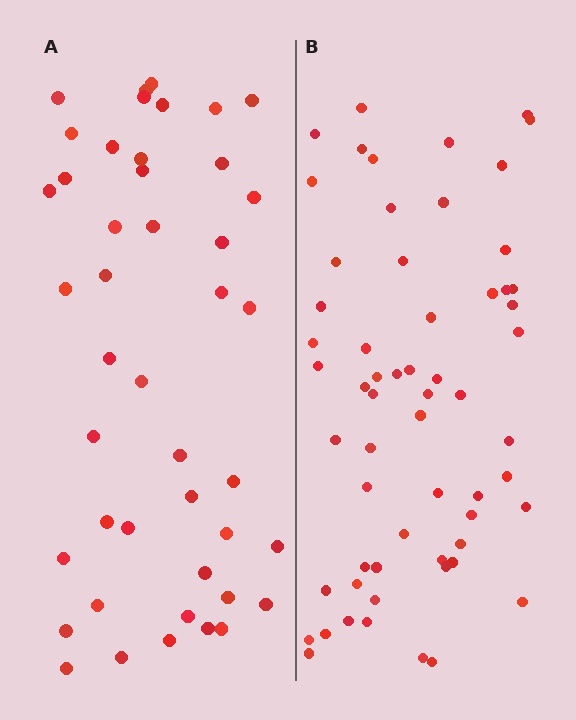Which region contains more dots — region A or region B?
Region B (the right region) has more dots.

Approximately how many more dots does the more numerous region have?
Region B has approximately 15 more dots than region A.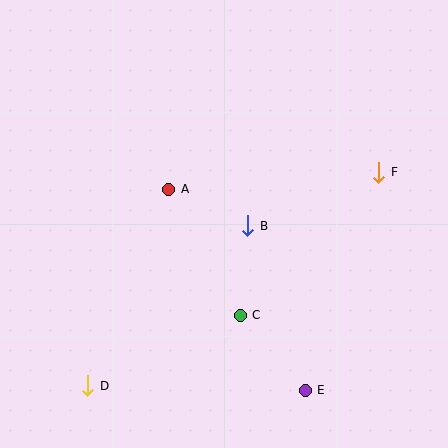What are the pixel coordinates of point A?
Point A is at (169, 189).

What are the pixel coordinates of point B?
Point B is at (248, 226).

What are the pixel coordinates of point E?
Point E is at (305, 390).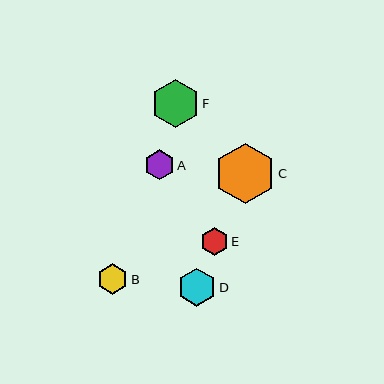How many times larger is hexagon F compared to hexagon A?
Hexagon F is approximately 1.6 times the size of hexagon A.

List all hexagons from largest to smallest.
From largest to smallest: C, F, D, B, A, E.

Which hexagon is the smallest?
Hexagon E is the smallest with a size of approximately 28 pixels.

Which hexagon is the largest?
Hexagon C is the largest with a size of approximately 60 pixels.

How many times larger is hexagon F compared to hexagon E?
Hexagon F is approximately 1.7 times the size of hexagon E.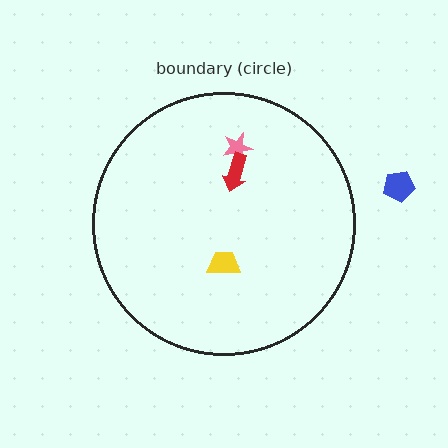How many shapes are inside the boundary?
3 inside, 1 outside.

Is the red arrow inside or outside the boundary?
Inside.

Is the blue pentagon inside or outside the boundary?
Outside.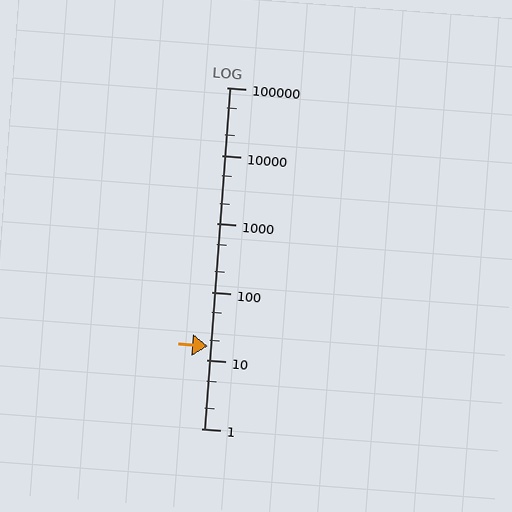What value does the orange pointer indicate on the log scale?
The pointer indicates approximately 16.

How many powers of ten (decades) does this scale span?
The scale spans 5 decades, from 1 to 100000.